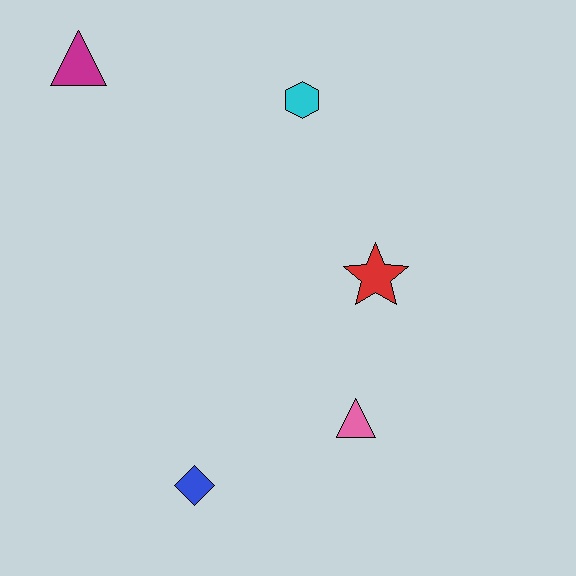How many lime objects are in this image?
There are no lime objects.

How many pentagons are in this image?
There are no pentagons.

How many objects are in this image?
There are 5 objects.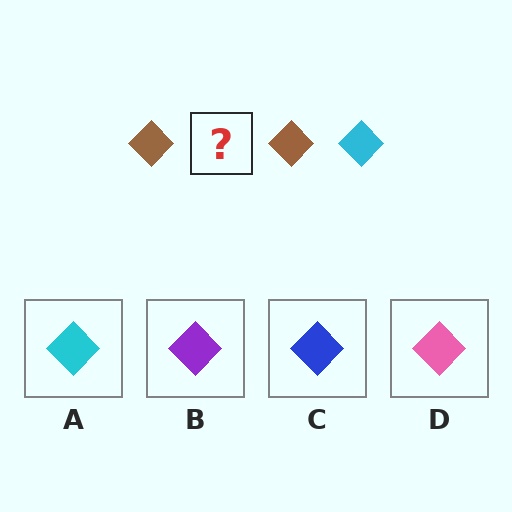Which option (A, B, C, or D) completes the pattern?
A.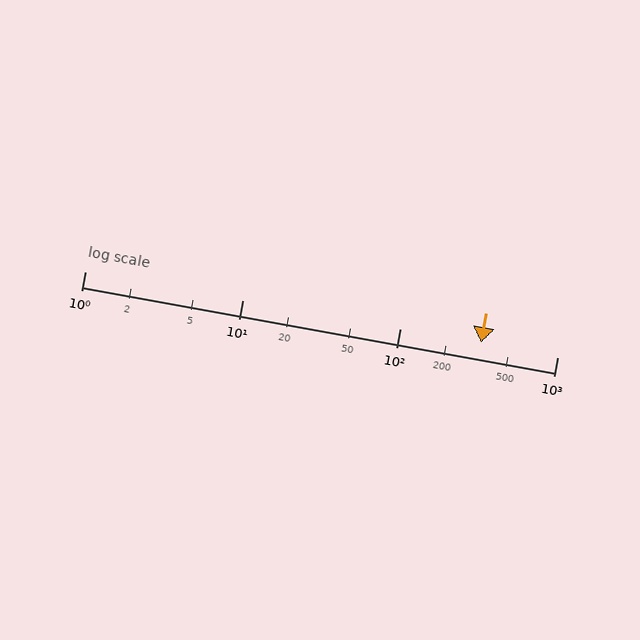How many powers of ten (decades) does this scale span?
The scale spans 3 decades, from 1 to 1000.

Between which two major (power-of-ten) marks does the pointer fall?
The pointer is between 100 and 1000.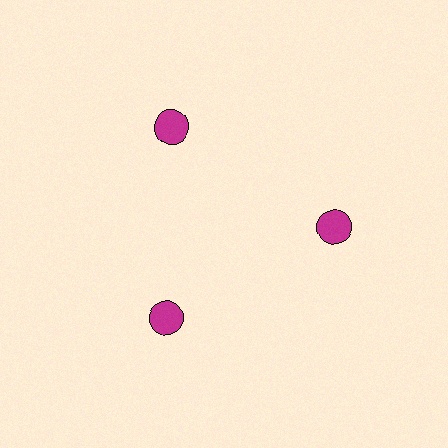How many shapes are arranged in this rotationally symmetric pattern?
There are 3 shapes, arranged in 3 groups of 1.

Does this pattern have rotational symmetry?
Yes, this pattern has 3-fold rotational symmetry. It looks the same after rotating 120 degrees around the center.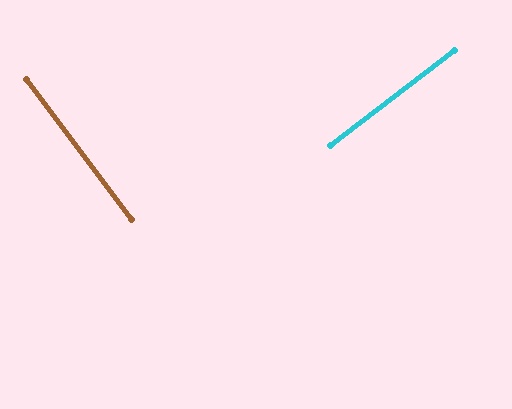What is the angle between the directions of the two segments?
Approximately 90 degrees.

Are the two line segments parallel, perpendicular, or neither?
Perpendicular — they meet at approximately 90°.